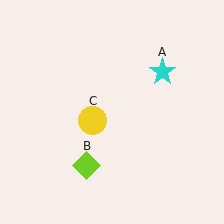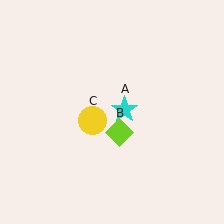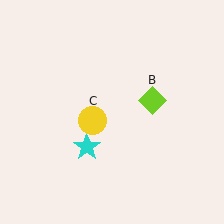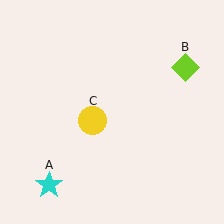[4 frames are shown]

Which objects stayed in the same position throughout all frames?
Yellow circle (object C) remained stationary.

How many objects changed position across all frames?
2 objects changed position: cyan star (object A), lime diamond (object B).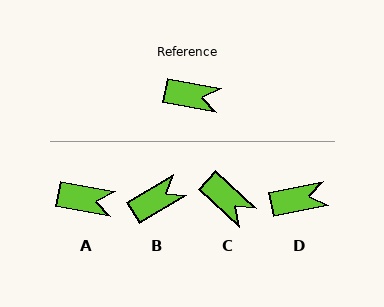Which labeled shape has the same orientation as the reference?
A.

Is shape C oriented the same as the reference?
No, it is off by about 33 degrees.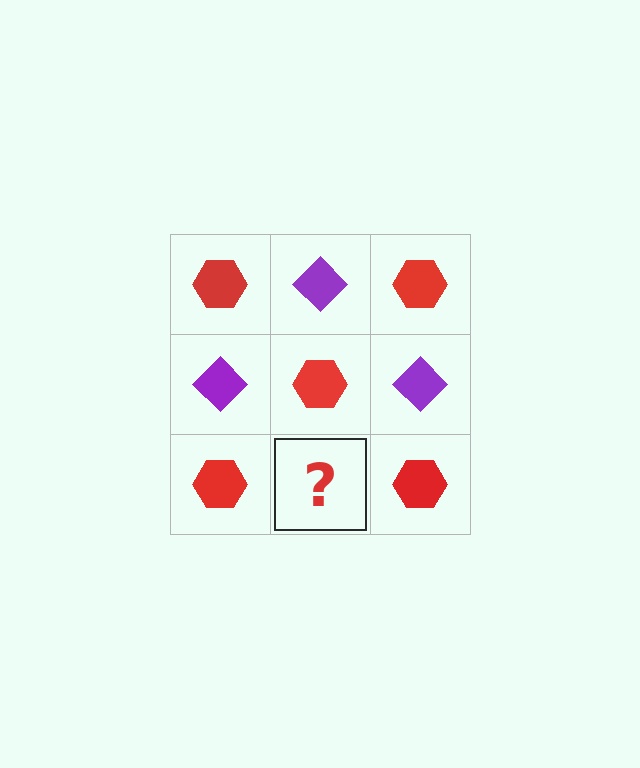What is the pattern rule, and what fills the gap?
The rule is that it alternates red hexagon and purple diamond in a checkerboard pattern. The gap should be filled with a purple diamond.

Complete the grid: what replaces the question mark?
The question mark should be replaced with a purple diamond.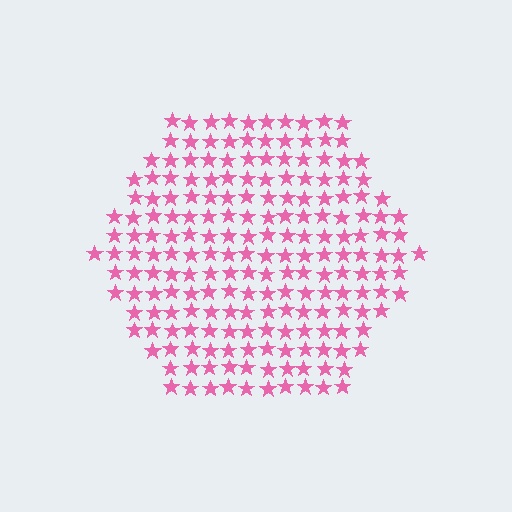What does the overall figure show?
The overall figure shows a hexagon.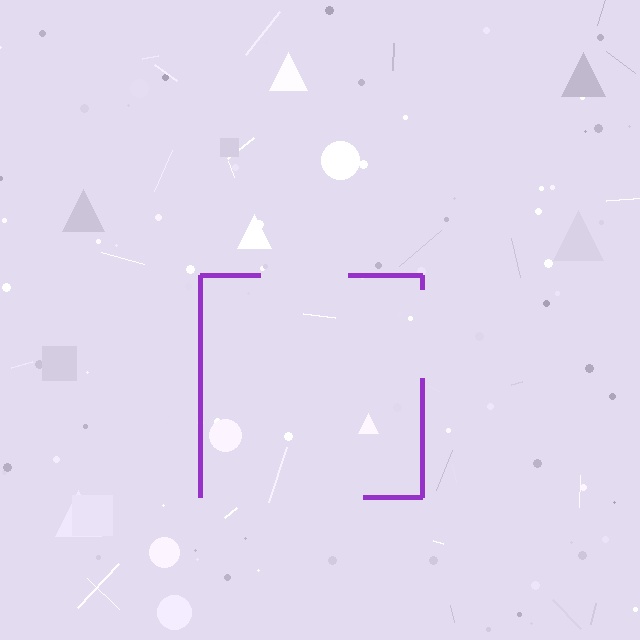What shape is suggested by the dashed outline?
The dashed outline suggests a square.